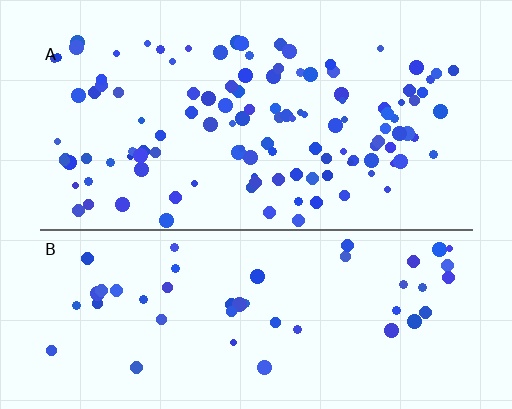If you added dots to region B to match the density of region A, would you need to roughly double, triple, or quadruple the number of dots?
Approximately double.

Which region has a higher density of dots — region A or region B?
A (the top).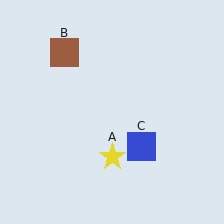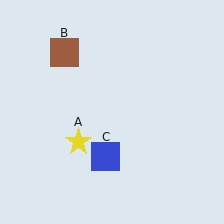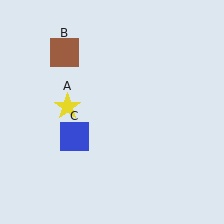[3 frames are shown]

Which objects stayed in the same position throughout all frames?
Brown square (object B) remained stationary.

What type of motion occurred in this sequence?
The yellow star (object A), blue square (object C) rotated clockwise around the center of the scene.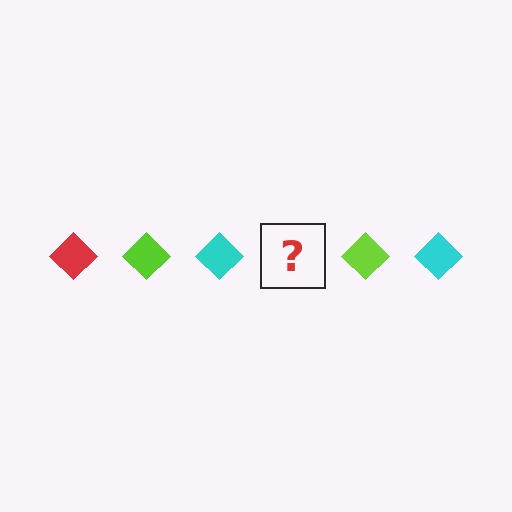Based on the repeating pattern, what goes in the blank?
The blank should be a red diamond.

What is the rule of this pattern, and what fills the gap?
The rule is that the pattern cycles through red, lime, cyan diamonds. The gap should be filled with a red diamond.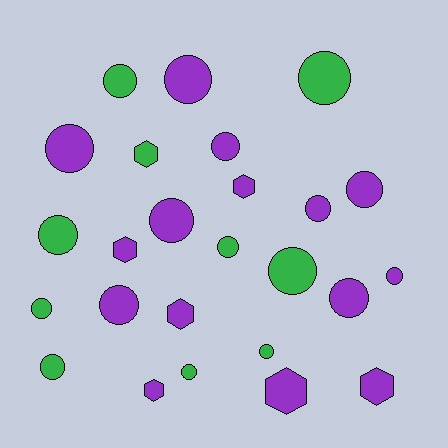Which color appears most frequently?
Purple, with 15 objects.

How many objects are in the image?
There are 25 objects.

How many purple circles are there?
There are 9 purple circles.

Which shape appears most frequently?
Circle, with 18 objects.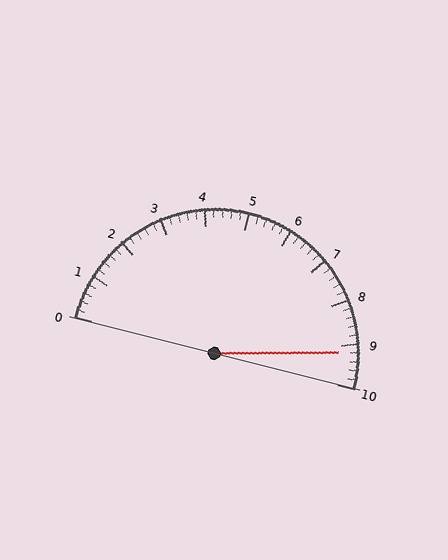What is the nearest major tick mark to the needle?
The nearest major tick mark is 9.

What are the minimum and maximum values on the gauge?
The gauge ranges from 0 to 10.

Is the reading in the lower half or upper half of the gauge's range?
The reading is in the upper half of the range (0 to 10).